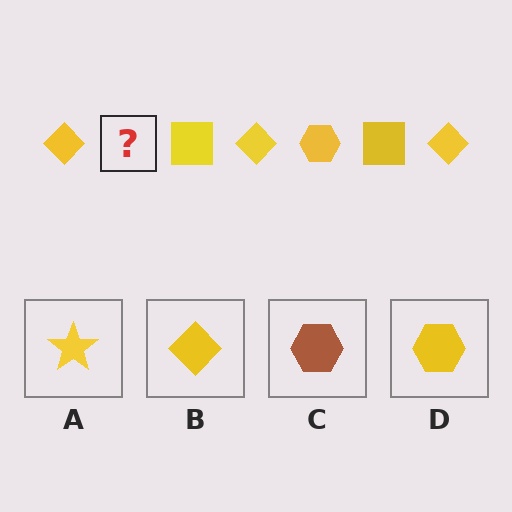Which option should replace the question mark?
Option D.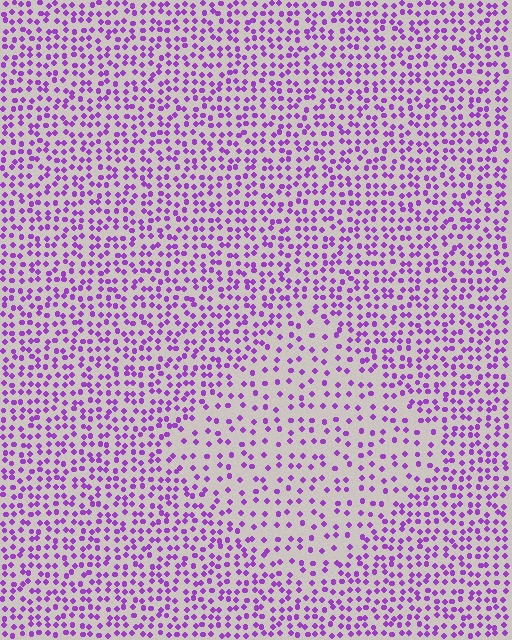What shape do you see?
I see a diamond.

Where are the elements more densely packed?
The elements are more densely packed outside the diamond boundary.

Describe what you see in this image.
The image contains small purple elements arranged at two different densities. A diamond-shaped region is visible where the elements are less densely packed than the surrounding area.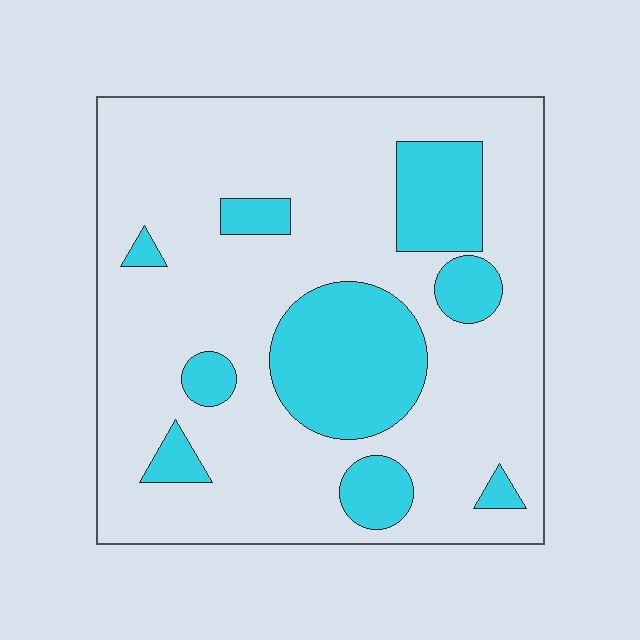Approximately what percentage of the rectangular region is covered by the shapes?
Approximately 25%.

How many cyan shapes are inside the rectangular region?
9.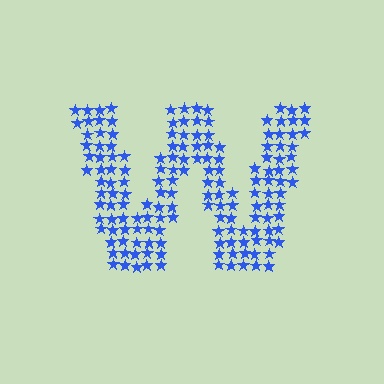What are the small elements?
The small elements are stars.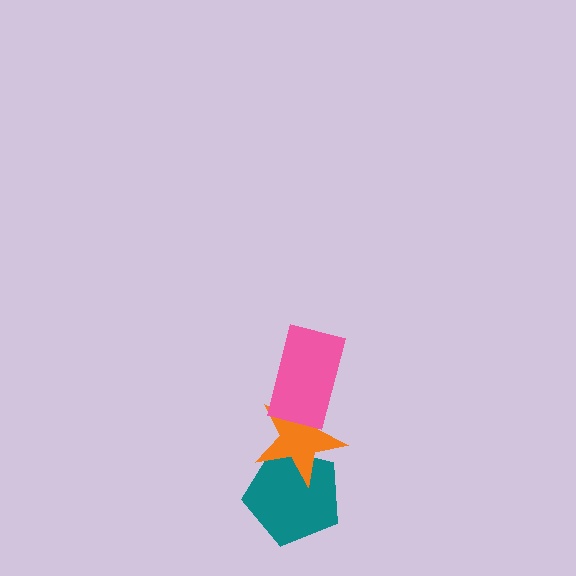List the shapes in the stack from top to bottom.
From top to bottom: the pink rectangle, the orange star, the teal pentagon.